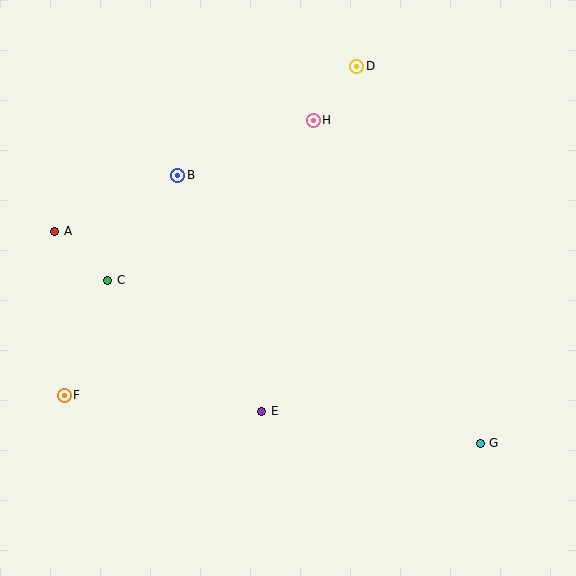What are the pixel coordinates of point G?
Point G is at (480, 443).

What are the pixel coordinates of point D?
Point D is at (357, 66).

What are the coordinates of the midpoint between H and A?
The midpoint between H and A is at (184, 176).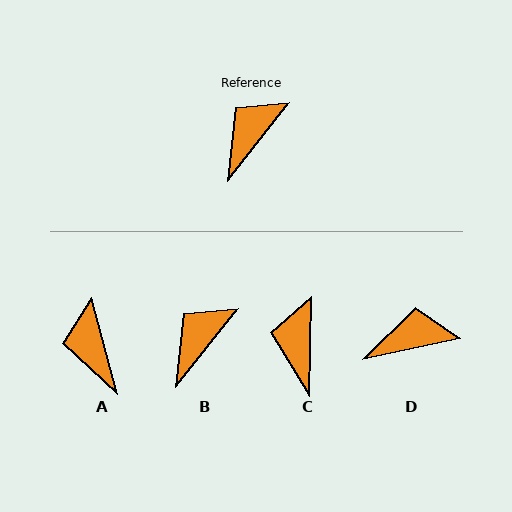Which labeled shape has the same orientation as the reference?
B.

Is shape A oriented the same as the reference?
No, it is off by about 54 degrees.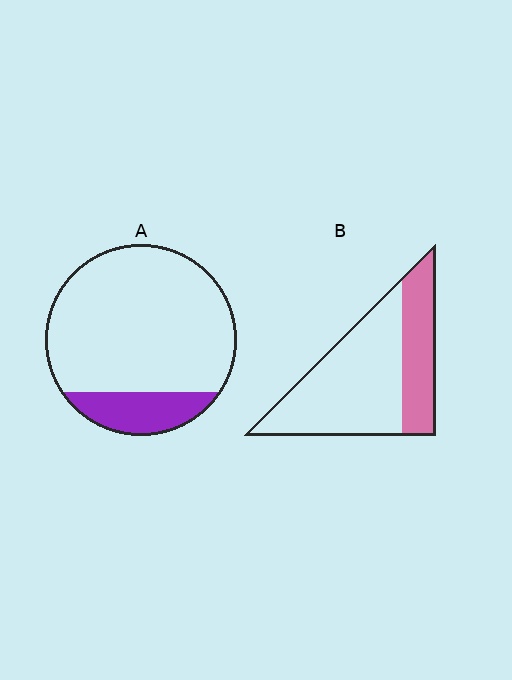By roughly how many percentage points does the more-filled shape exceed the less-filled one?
By roughly 15 percentage points (B over A).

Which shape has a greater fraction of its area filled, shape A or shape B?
Shape B.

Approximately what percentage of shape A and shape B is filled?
A is approximately 15% and B is approximately 30%.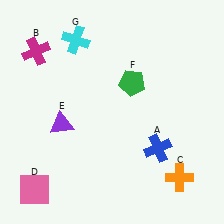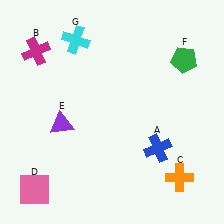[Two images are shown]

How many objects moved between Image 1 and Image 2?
1 object moved between the two images.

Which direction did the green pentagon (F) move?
The green pentagon (F) moved right.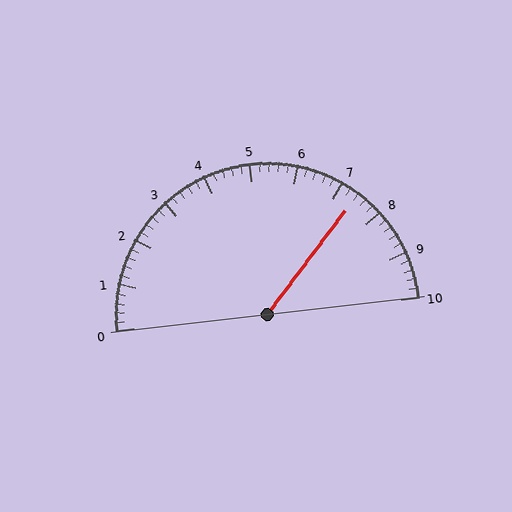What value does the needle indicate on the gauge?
The needle indicates approximately 7.4.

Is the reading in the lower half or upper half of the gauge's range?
The reading is in the upper half of the range (0 to 10).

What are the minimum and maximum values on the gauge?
The gauge ranges from 0 to 10.